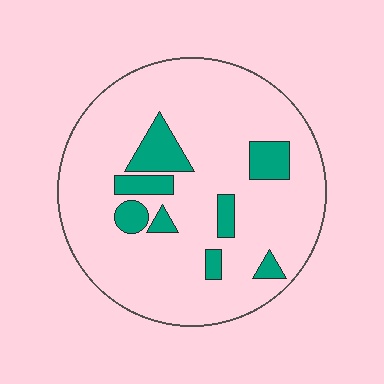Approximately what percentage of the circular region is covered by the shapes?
Approximately 15%.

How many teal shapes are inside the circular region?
8.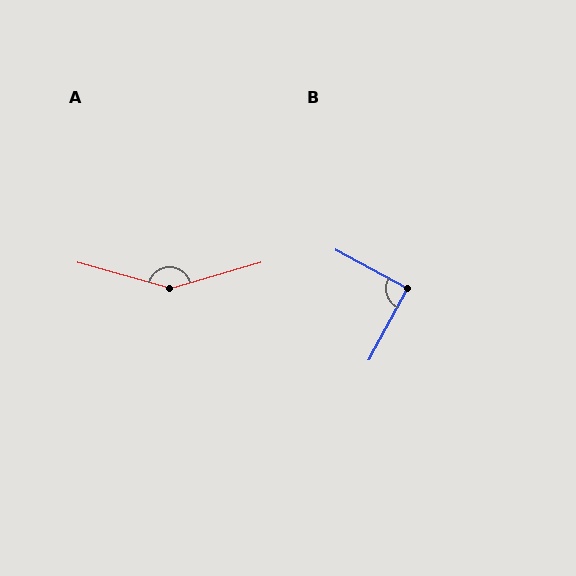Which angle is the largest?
A, at approximately 148 degrees.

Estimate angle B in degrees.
Approximately 90 degrees.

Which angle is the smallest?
B, at approximately 90 degrees.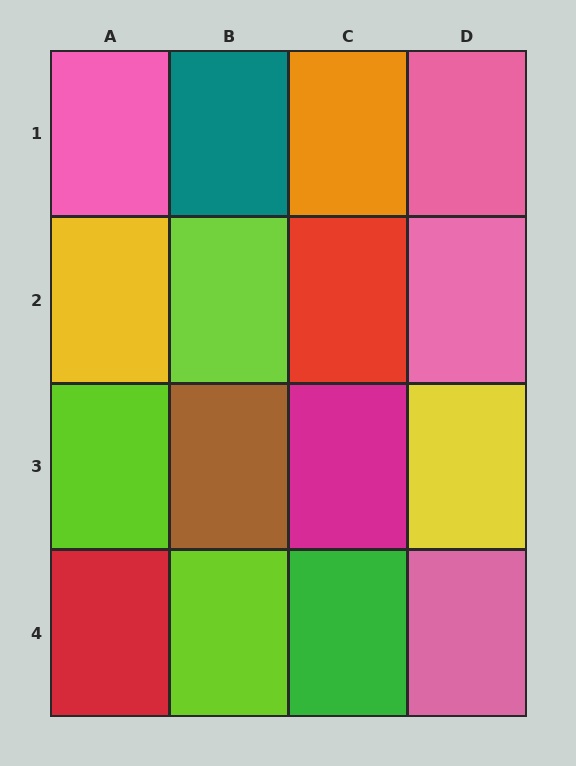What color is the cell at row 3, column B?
Brown.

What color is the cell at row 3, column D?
Yellow.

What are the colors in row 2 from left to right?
Yellow, lime, red, pink.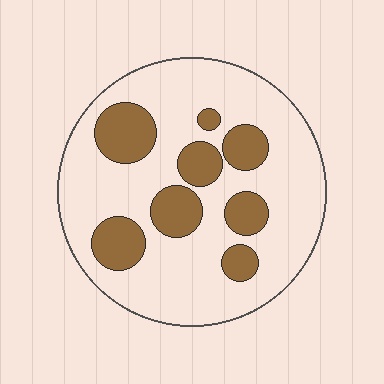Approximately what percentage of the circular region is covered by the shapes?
Approximately 25%.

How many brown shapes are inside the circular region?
8.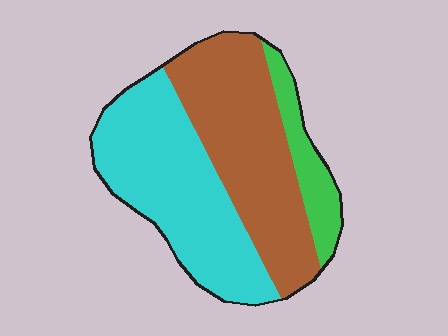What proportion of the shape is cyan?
Cyan takes up between a third and a half of the shape.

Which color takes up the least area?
Green, at roughly 15%.